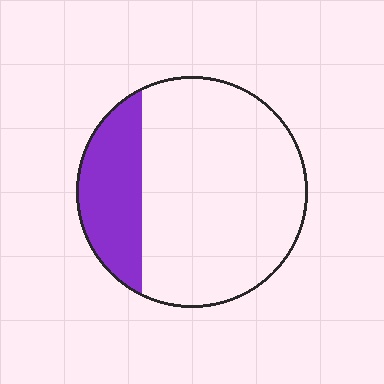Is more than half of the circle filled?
No.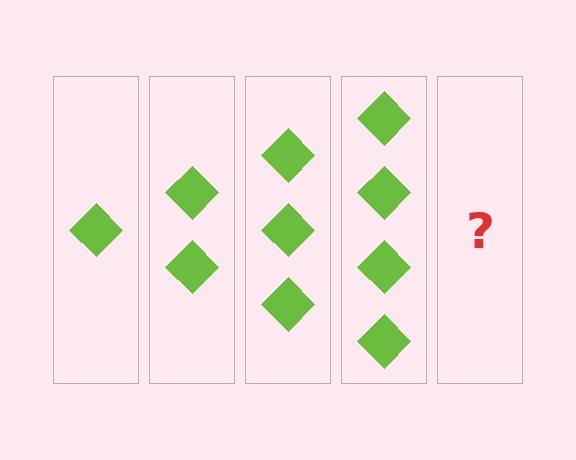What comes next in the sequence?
The next element should be 5 diamonds.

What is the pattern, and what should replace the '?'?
The pattern is that each step adds one more diamond. The '?' should be 5 diamonds.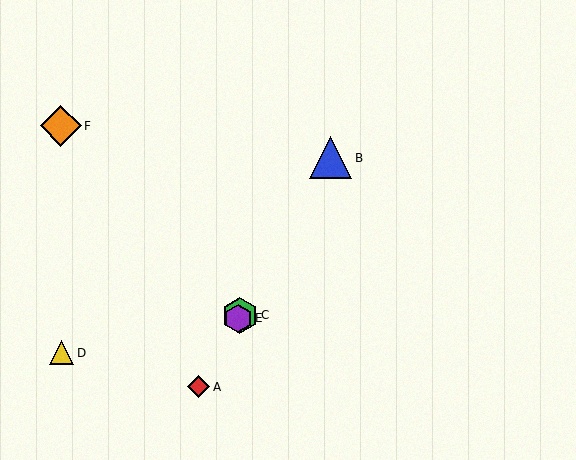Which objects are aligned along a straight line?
Objects A, B, C, E are aligned along a straight line.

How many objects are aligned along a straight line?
4 objects (A, B, C, E) are aligned along a straight line.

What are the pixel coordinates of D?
Object D is at (62, 353).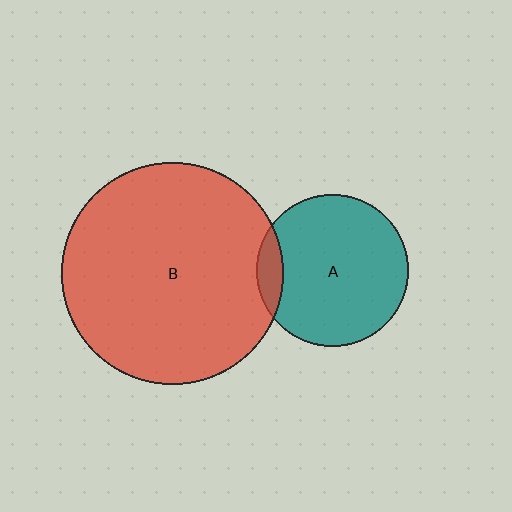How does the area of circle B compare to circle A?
Approximately 2.1 times.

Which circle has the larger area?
Circle B (red).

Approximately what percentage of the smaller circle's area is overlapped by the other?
Approximately 10%.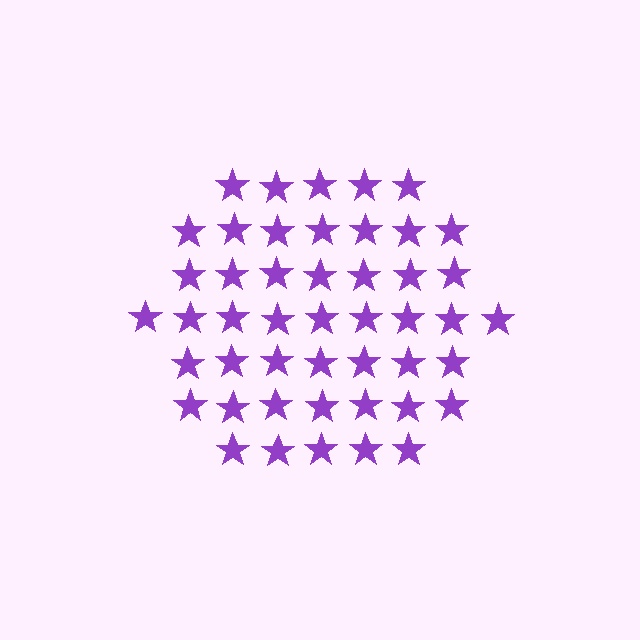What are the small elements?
The small elements are stars.